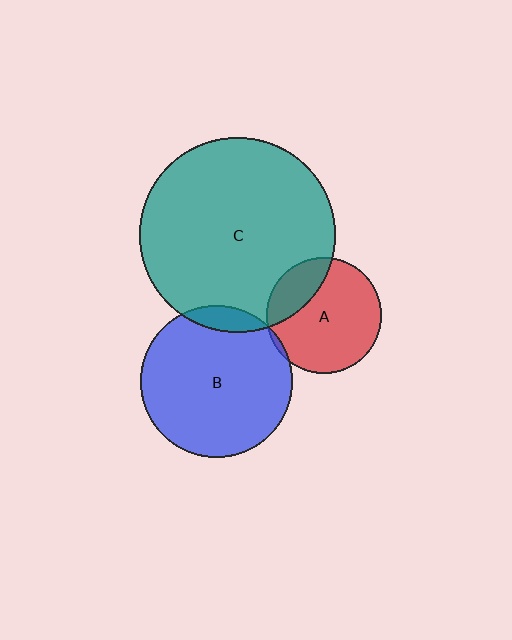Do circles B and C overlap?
Yes.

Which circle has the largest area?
Circle C (teal).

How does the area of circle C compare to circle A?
Approximately 2.9 times.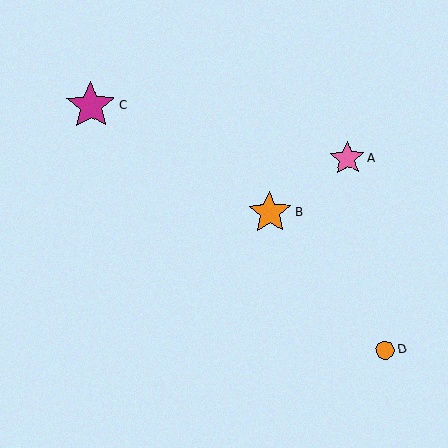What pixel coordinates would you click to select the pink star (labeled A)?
Click at (347, 158) to select the pink star A.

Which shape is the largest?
The magenta star (labeled C) is the largest.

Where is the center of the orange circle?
The center of the orange circle is at (385, 350).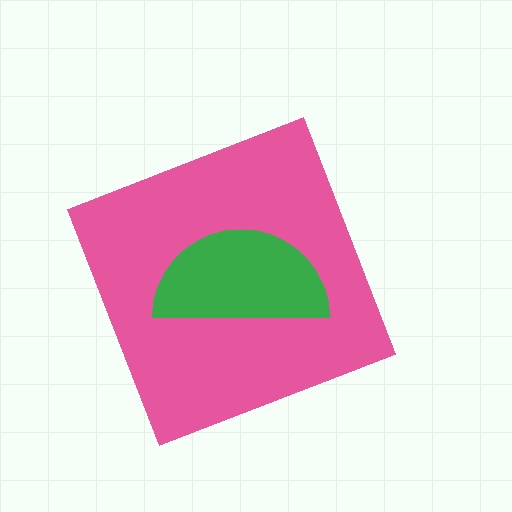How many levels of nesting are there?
2.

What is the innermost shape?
The green semicircle.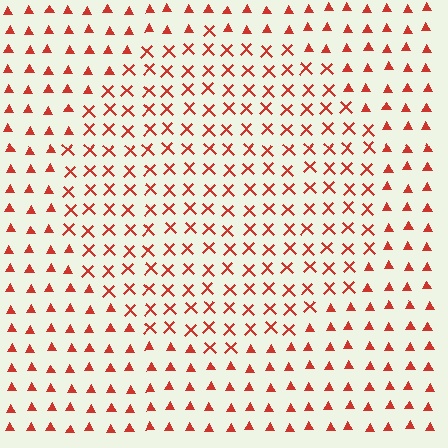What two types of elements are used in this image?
The image uses X marks inside the circle region and triangles outside it.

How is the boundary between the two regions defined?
The boundary is defined by a change in element shape: X marks inside vs. triangles outside. All elements share the same color and spacing.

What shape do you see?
I see a circle.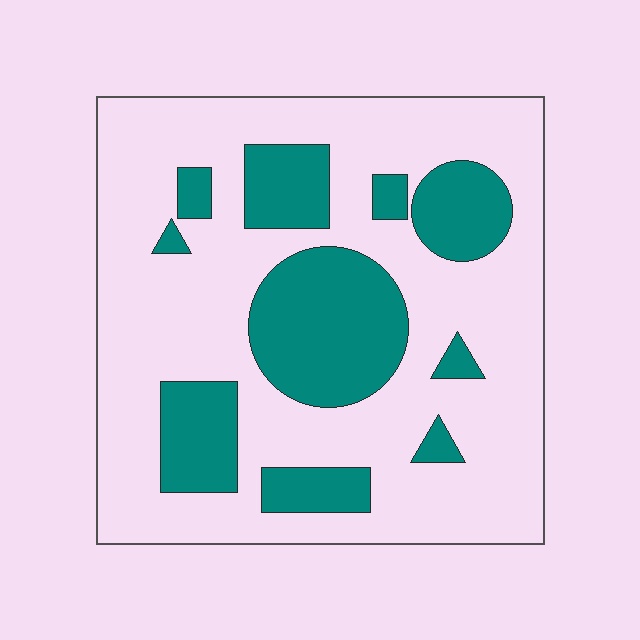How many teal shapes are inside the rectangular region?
10.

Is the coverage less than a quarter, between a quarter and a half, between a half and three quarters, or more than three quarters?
Between a quarter and a half.